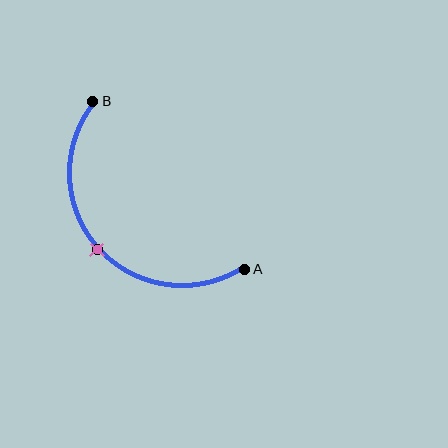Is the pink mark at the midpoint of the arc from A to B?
Yes. The pink mark lies on the arc at equal arc-length from both A and B — it is the arc midpoint.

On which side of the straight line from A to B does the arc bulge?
The arc bulges below and to the left of the straight line connecting A and B.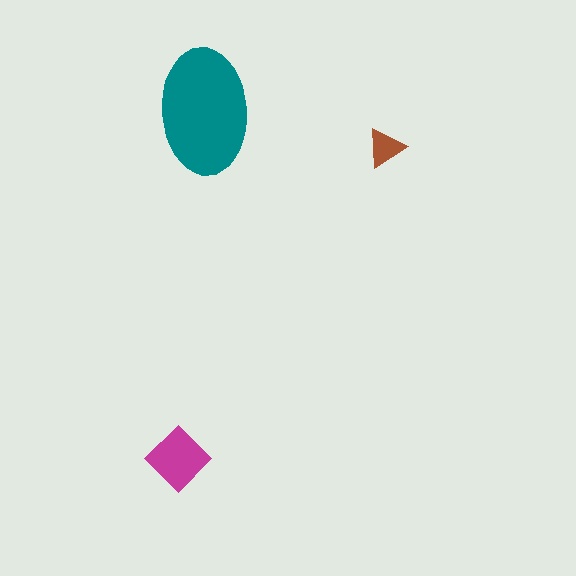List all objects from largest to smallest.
The teal ellipse, the magenta diamond, the brown triangle.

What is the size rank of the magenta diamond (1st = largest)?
2nd.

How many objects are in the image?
There are 3 objects in the image.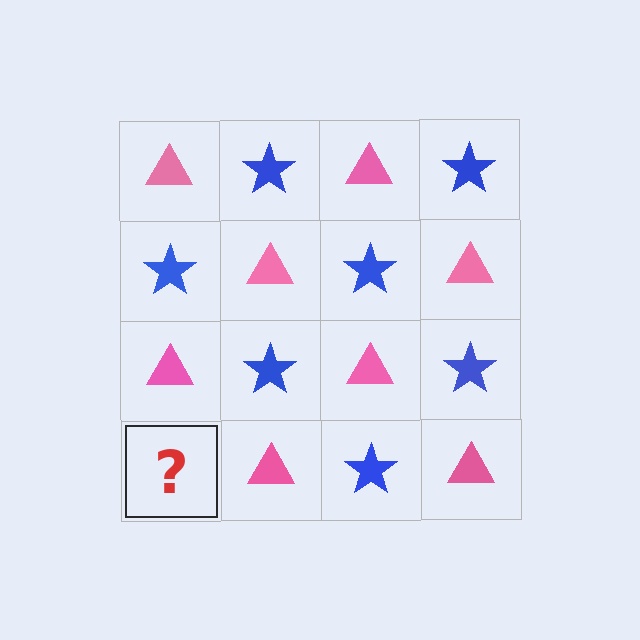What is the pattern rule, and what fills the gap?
The rule is that it alternates pink triangle and blue star in a checkerboard pattern. The gap should be filled with a blue star.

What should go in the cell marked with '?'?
The missing cell should contain a blue star.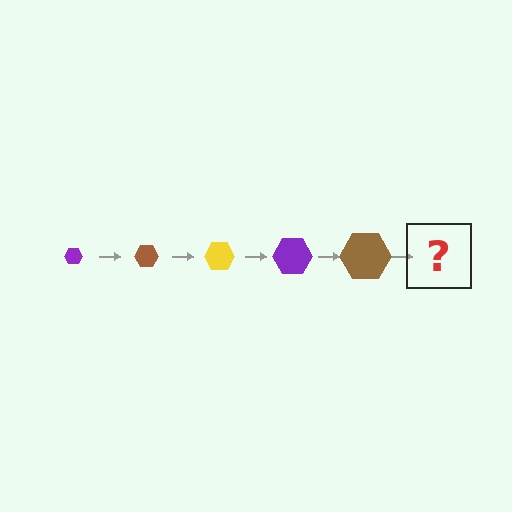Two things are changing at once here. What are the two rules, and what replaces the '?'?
The two rules are that the hexagon grows larger each step and the color cycles through purple, brown, and yellow. The '?' should be a yellow hexagon, larger than the previous one.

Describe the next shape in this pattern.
It should be a yellow hexagon, larger than the previous one.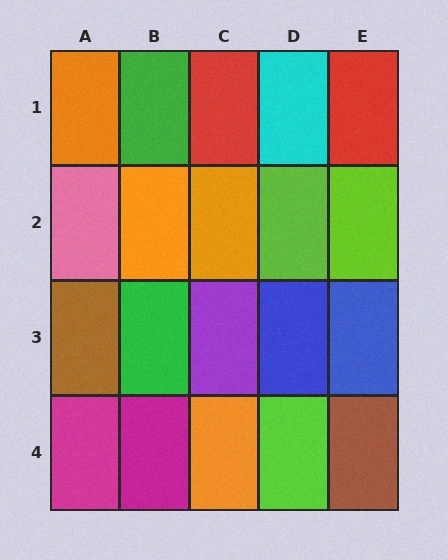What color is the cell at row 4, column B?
Magenta.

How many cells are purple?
1 cell is purple.